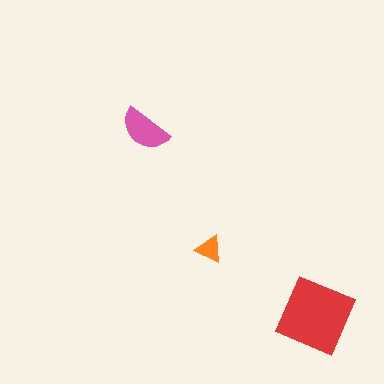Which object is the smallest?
The orange triangle.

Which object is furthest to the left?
The pink semicircle is leftmost.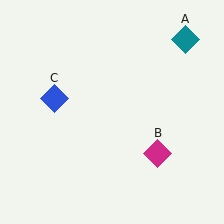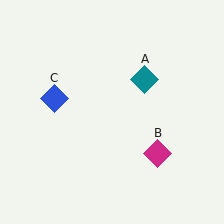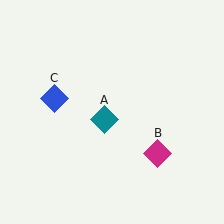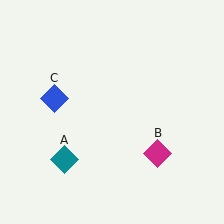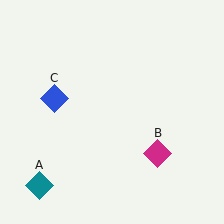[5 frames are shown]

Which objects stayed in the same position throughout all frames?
Magenta diamond (object B) and blue diamond (object C) remained stationary.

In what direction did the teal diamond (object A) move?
The teal diamond (object A) moved down and to the left.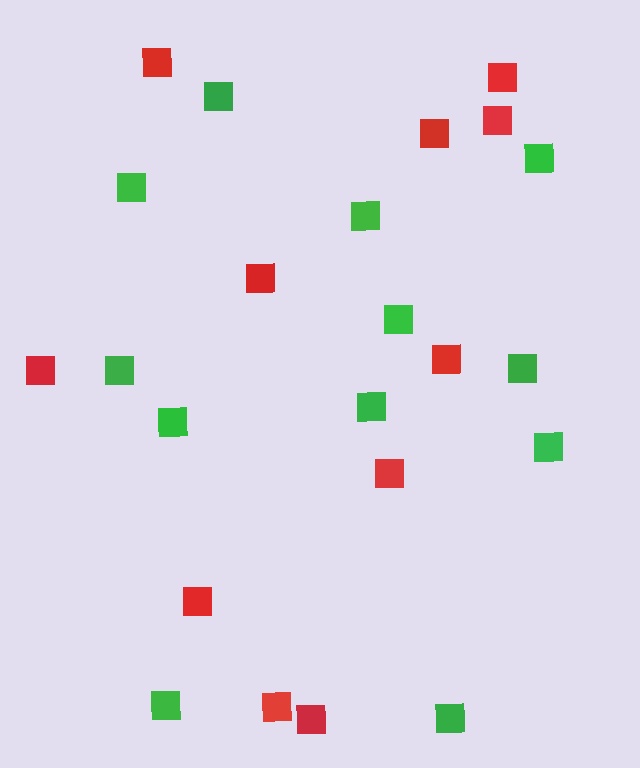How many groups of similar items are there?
There are 2 groups: one group of green squares (12) and one group of red squares (11).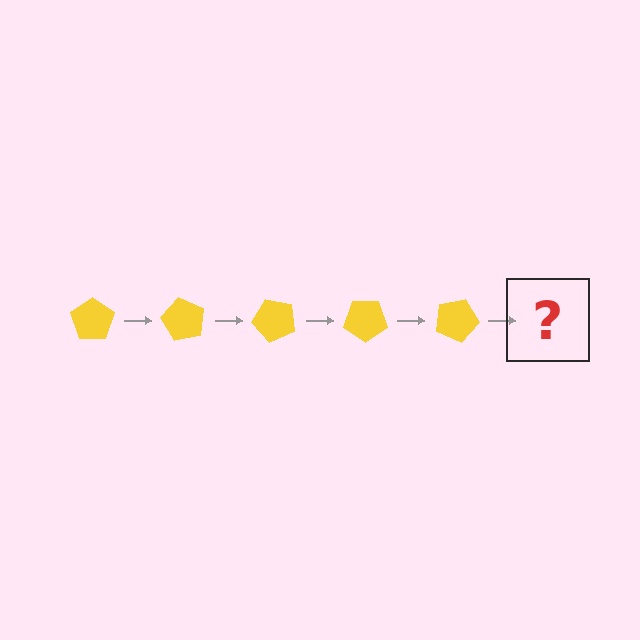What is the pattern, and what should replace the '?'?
The pattern is that the pentagon rotates 60 degrees each step. The '?' should be a yellow pentagon rotated 300 degrees.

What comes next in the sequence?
The next element should be a yellow pentagon rotated 300 degrees.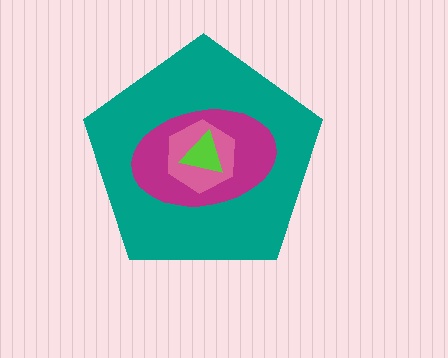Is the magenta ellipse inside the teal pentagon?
Yes.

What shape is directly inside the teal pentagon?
The magenta ellipse.